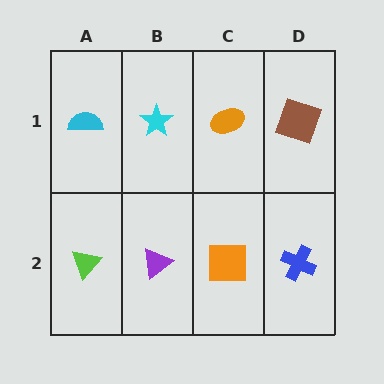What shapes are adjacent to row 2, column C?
An orange ellipse (row 1, column C), a purple triangle (row 2, column B), a blue cross (row 2, column D).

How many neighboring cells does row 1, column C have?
3.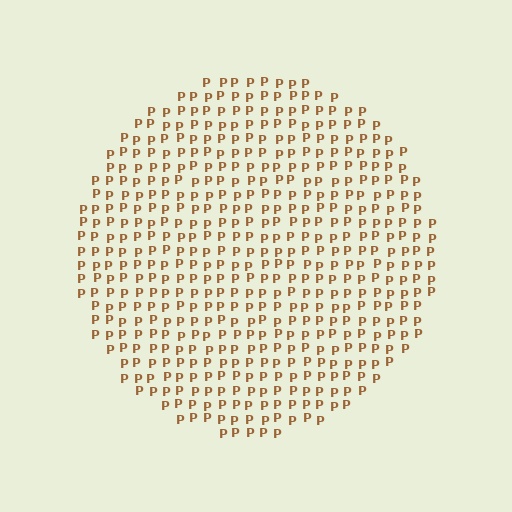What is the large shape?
The large shape is a circle.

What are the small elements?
The small elements are letter P's.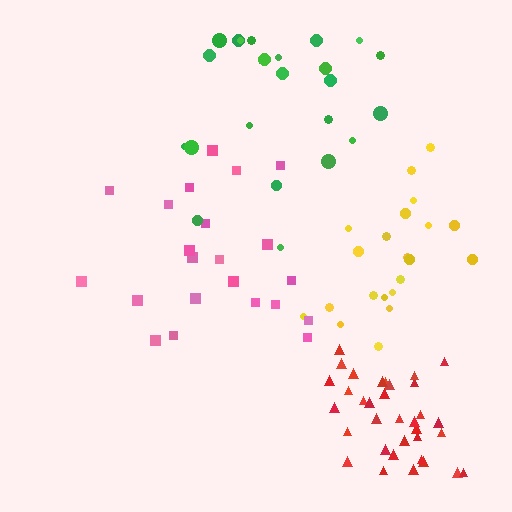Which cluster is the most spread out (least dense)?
Green.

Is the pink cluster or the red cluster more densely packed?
Red.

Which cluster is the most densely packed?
Red.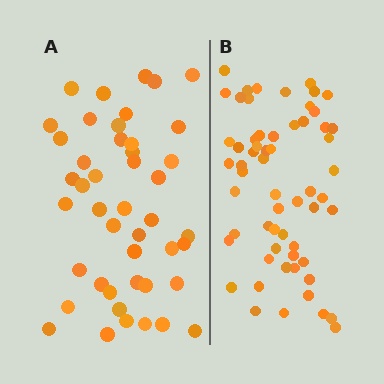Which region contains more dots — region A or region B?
Region B (the right region) has more dots.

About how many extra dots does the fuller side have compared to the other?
Region B has approximately 15 more dots than region A.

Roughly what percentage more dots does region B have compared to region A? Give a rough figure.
About 35% more.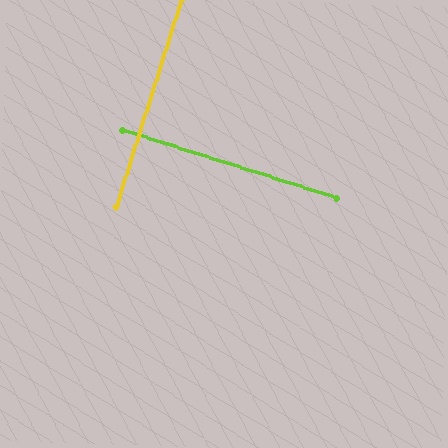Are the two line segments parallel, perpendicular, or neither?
Perpendicular — they meet at approximately 90°.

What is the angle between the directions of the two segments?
Approximately 90 degrees.